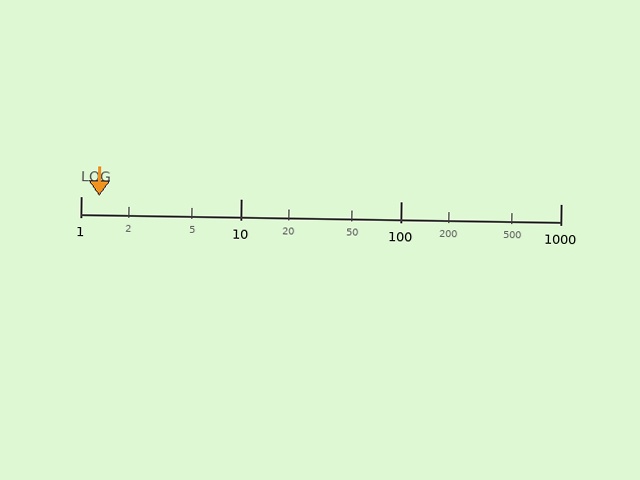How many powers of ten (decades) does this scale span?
The scale spans 3 decades, from 1 to 1000.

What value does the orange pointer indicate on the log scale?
The pointer indicates approximately 1.3.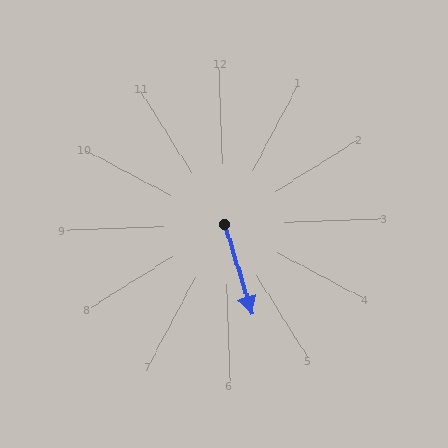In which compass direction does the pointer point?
South.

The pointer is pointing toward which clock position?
Roughly 6 o'clock.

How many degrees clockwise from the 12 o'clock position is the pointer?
Approximately 165 degrees.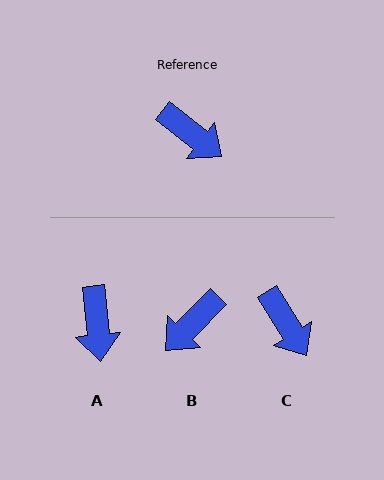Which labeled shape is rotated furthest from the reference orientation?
B, about 96 degrees away.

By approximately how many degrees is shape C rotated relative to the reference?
Approximately 20 degrees clockwise.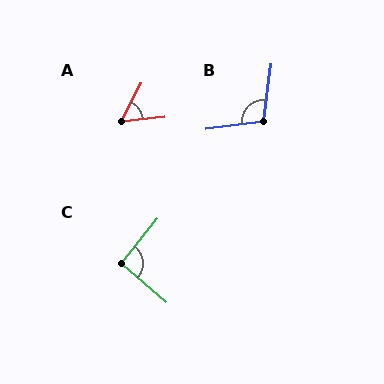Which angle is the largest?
B, at approximately 104 degrees.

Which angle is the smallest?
A, at approximately 57 degrees.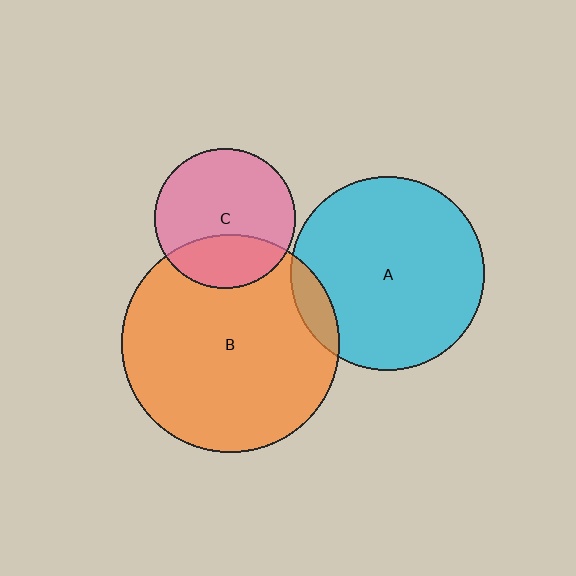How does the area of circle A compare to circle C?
Approximately 1.9 times.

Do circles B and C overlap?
Yes.